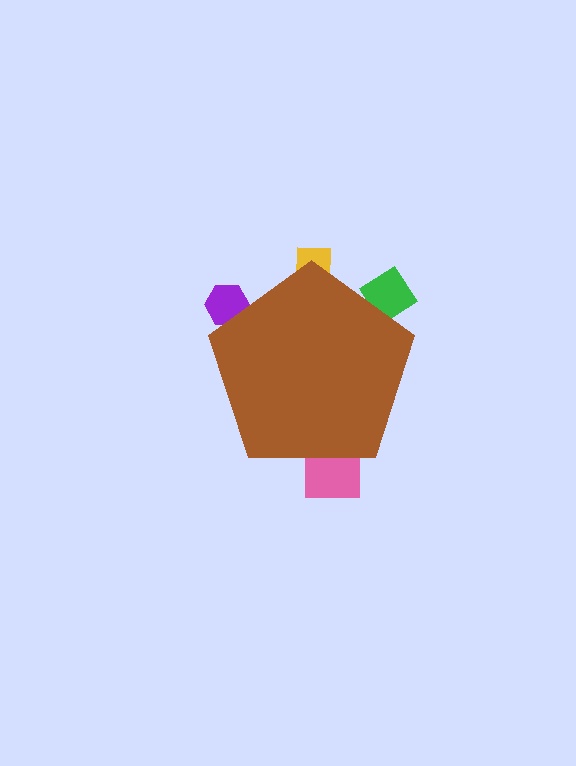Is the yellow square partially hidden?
Yes, the yellow square is partially hidden behind the brown pentagon.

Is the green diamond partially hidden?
Yes, the green diamond is partially hidden behind the brown pentagon.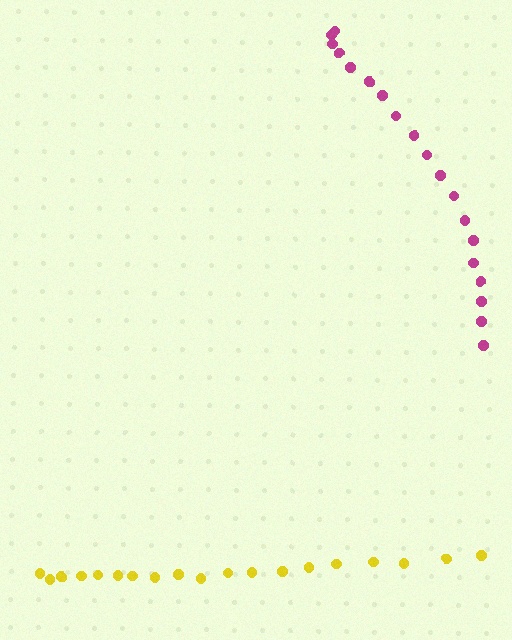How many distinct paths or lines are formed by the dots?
There are 2 distinct paths.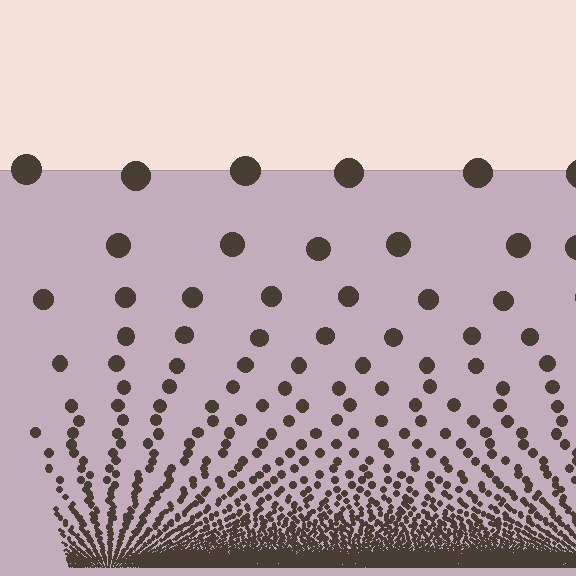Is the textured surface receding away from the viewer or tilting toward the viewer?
The surface appears to tilt toward the viewer. Texture elements get larger and sparser toward the top.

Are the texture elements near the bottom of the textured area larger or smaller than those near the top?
Smaller. The gradient is inverted — elements near the bottom are smaller and denser.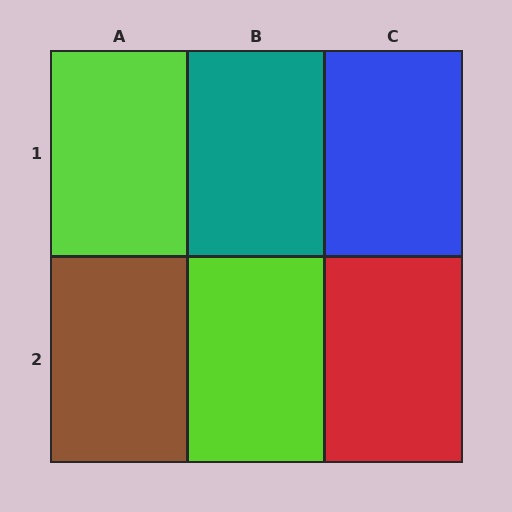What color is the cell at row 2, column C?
Red.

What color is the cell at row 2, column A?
Brown.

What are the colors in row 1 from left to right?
Lime, teal, blue.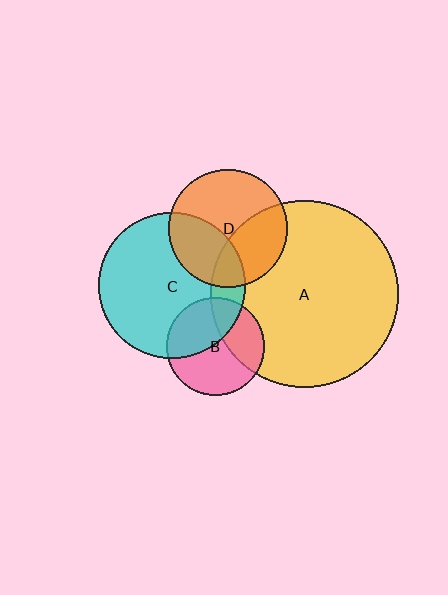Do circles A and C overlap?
Yes.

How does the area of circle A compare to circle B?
Approximately 3.7 times.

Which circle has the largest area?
Circle A (yellow).